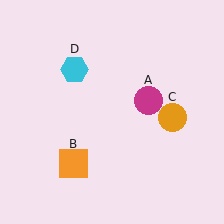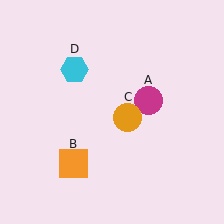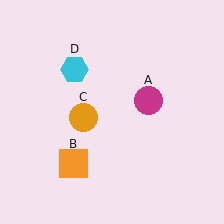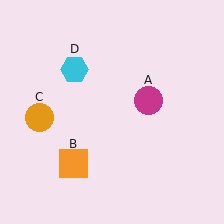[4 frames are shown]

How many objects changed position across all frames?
1 object changed position: orange circle (object C).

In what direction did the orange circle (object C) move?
The orange circle (object C) moved left.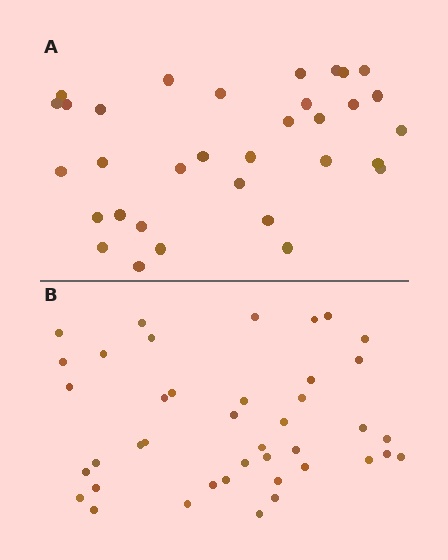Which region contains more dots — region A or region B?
Region B (the bottom region) has more dots.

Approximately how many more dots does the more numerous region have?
Region B has roughly 8 or so more dots than region A.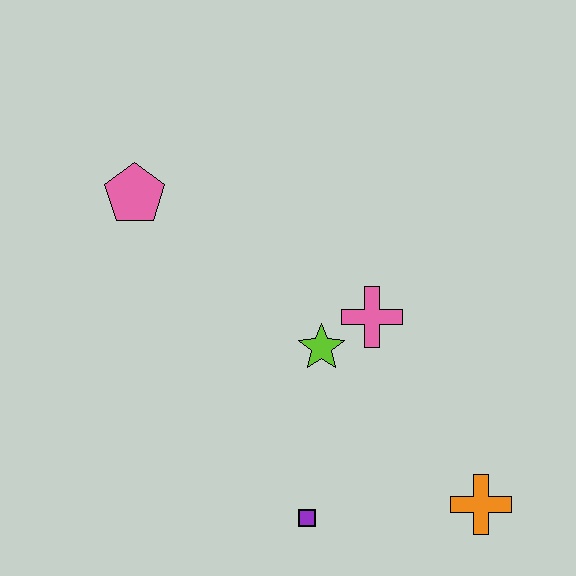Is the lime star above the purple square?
Yes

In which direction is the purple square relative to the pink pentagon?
The purple square is below the pink pentagon.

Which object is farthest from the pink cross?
The pink pentagon is farthest from the pink cross.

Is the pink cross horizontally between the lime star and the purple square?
No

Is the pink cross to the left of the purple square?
No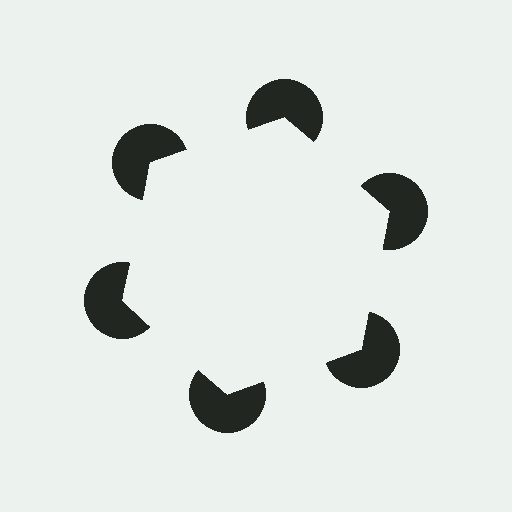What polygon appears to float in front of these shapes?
An illusory hexagon — its edges are inferred from the aligned wedge cuts in the pac-man discs, not physically drawn.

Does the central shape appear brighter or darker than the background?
It typically appears slightly brighter than the background, even though no actual brightness change is drawn.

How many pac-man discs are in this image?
There are 6 — one at each vertex of the illusory hexagon.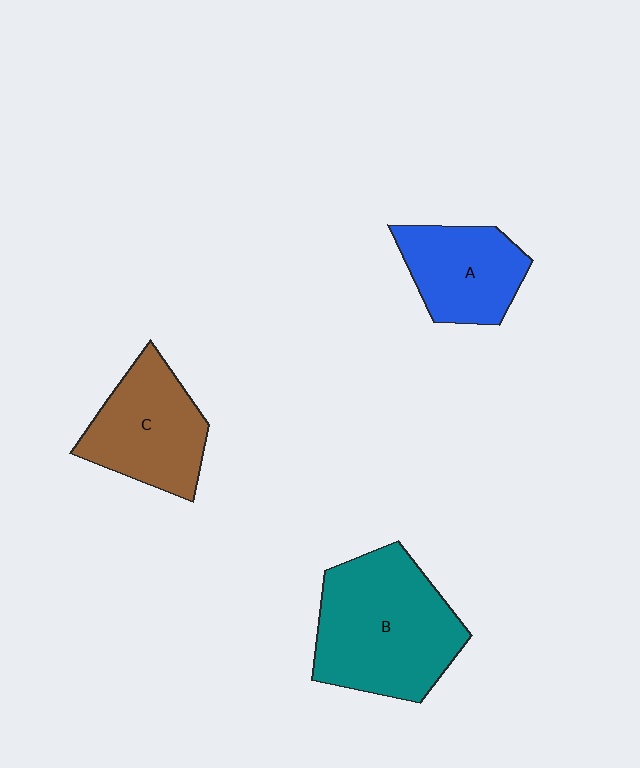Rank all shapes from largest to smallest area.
From largest to smallest: B (teal), C (brown), A (blue).